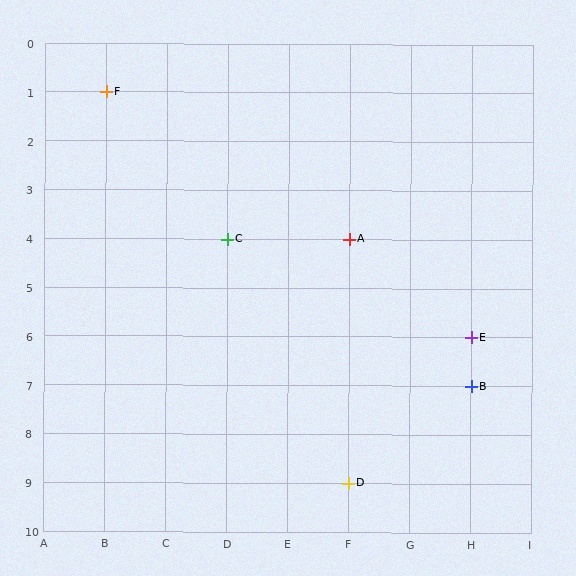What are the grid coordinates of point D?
Point D is at grid coordinates (F, 9).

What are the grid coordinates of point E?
Point E is at grid coordinates (H, 6).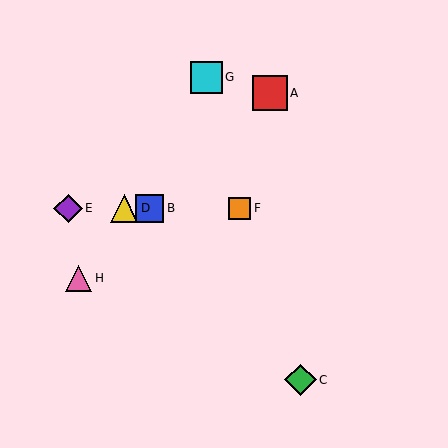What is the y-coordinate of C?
Object C is at y≈380.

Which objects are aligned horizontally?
Objects B, D, E, F are aligned horizontally.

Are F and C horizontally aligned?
No, F is at y≈208 and C is at y≈380.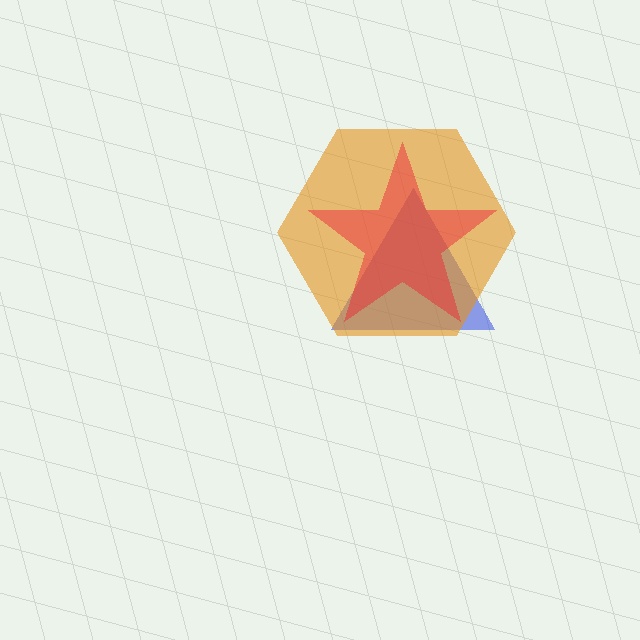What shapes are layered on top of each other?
The layered shapes are: a blue triangle, an orange hexagon, a red star.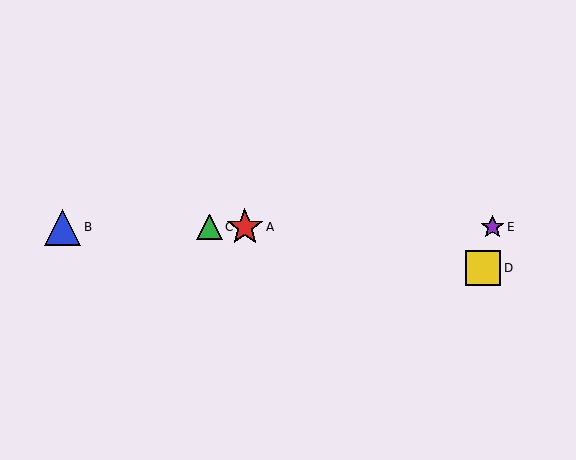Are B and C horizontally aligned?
Yes, both are at y≈227.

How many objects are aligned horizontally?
4 objects (A, B, C, E) are aligned horizontally.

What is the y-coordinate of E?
Object E is at y≈227.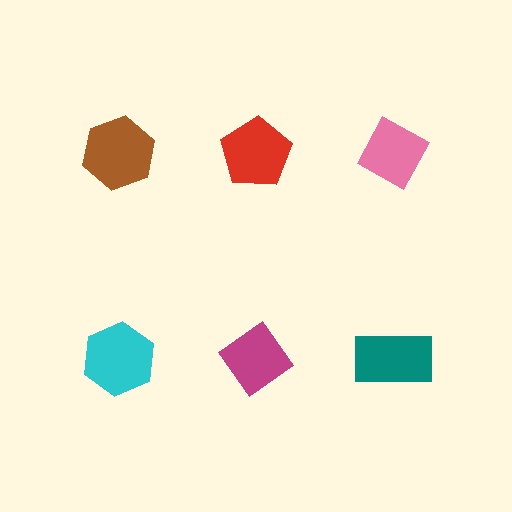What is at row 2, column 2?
A magenta diamond.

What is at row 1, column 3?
A pink diamond.